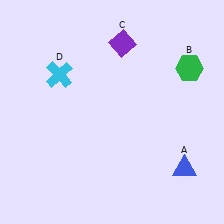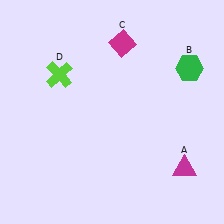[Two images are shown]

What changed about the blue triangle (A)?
In Image 1, A is blue. In Image 2, it changed to magenta.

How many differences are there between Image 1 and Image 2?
There are 3 differences between the two images.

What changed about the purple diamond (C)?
In Image 1, C is purple. In Image 2, it changed to magenta.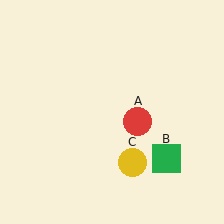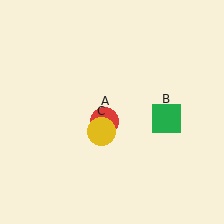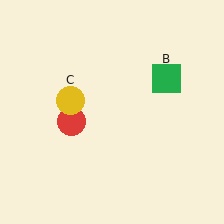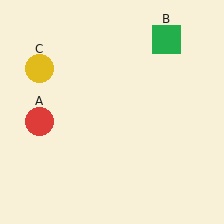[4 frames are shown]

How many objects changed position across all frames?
3 objects changed position: red circle (object A), green square (object B), yellow circle (object C).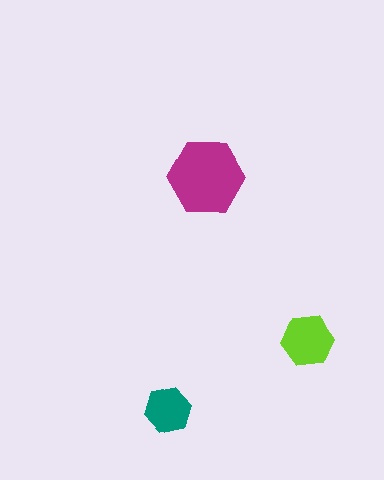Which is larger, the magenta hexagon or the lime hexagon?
The magenta one.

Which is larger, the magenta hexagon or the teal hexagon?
The magenta one.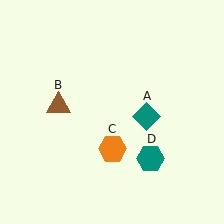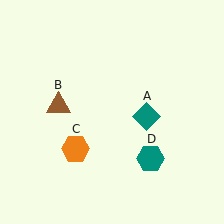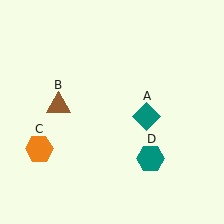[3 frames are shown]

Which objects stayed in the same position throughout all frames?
Teal diamond (object A) and brown triangle (object B) and teal hexagon (object D) remained stationary.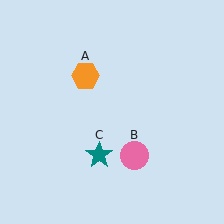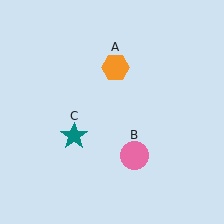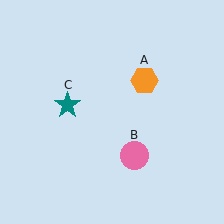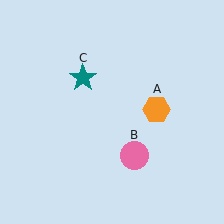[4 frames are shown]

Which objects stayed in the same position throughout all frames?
Pink circle (object B) remained stationary.